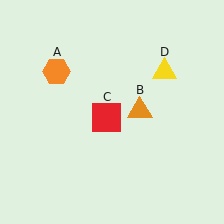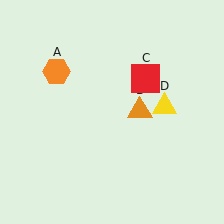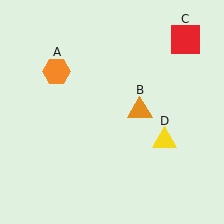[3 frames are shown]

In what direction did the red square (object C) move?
The red square (object C) moved up and to the right.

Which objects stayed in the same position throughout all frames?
Orange hexagon (object A) and orange triangle (object B) remained stationary.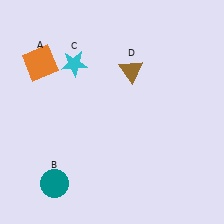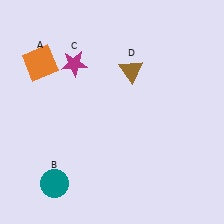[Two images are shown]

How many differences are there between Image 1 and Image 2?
There is 1 difference between the two images.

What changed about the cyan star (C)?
In Image 1, C is cyan. In Image 2, it changed to magenta.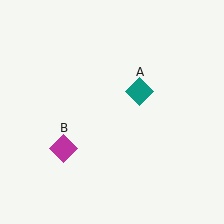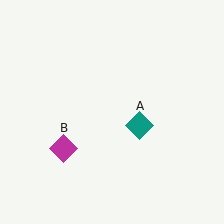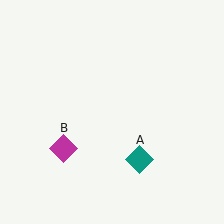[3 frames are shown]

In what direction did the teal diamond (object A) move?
The teal diamond (object A) moved down.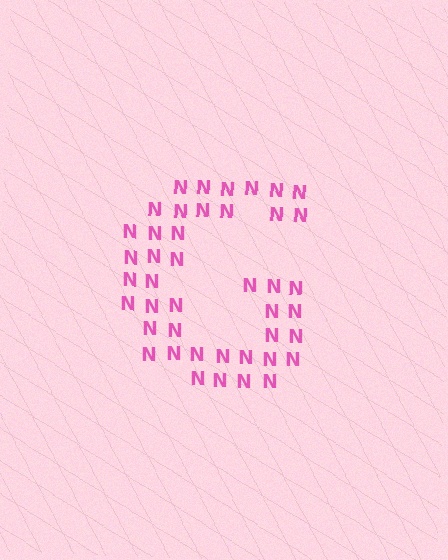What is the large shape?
The large shape is the letter G.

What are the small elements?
The small elements are letter N's.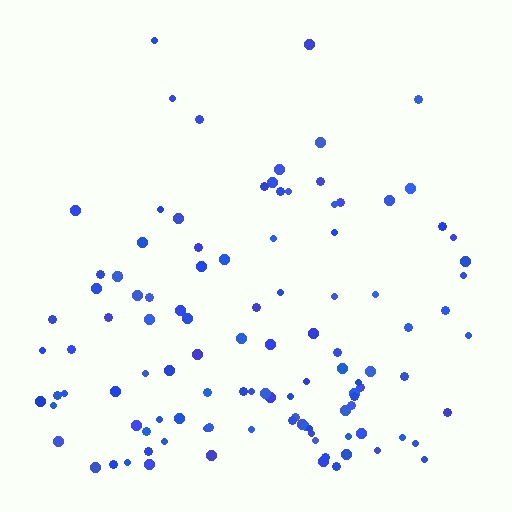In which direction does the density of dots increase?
From top to bottom, with the bottom side densest.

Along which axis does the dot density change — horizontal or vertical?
Vertical.